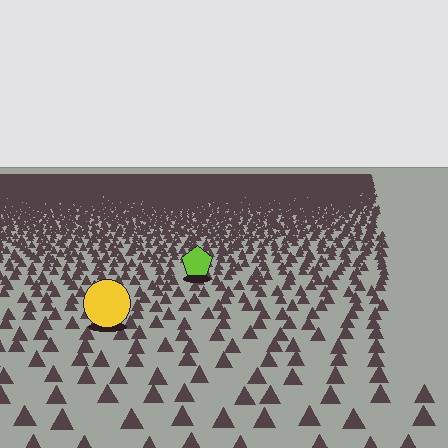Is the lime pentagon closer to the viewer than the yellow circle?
No. The yellow circle is closer — you can tell from the texture gradient: the ground texture is coarser near it.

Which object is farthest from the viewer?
The lime pentagon is farthest from the viewer. It appears smaller and the ground texture around it is denser.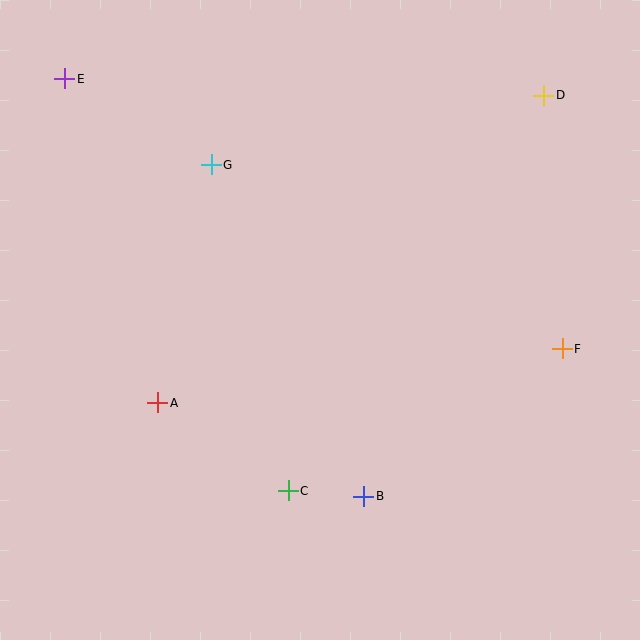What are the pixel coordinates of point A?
Point A is at (158, 403).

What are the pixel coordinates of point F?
Point F is at (562, 349).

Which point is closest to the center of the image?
Point C at (288, 491) is closest to the center.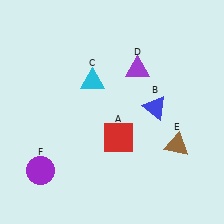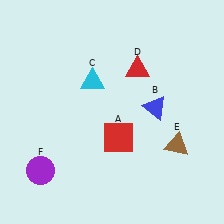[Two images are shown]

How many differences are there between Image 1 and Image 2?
There is 1 difference between the two images.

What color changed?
The triangle (D) changed from purple in Image 1 to red in Image 2.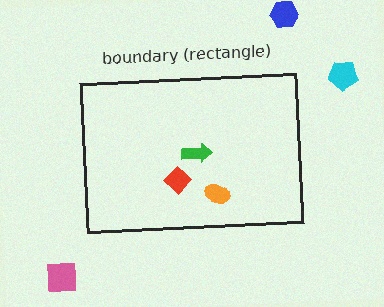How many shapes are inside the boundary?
3 inside, 3 outside.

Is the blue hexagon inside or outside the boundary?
Outside.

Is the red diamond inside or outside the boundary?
Inside.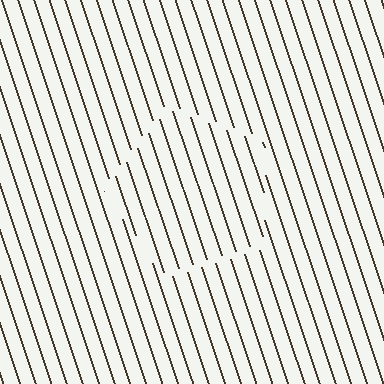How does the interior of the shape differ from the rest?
The interior of the shape contains the same grating, shifted by half a period — the contour is defined by the phase discontinuity where line-ends from the inner and outer gratings abut.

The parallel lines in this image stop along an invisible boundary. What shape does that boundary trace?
An illusory pentagon. The interior of the shape contains the same grating, shifted by half a period — the contour is defined by the phase discontinuity where line-ends from the inner and outer gratings abut.